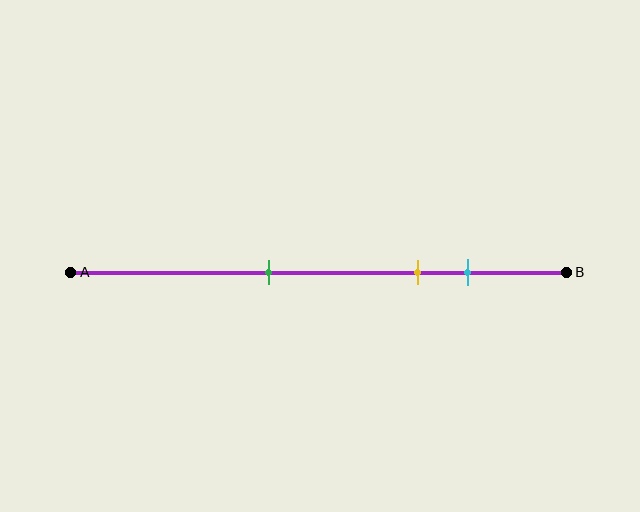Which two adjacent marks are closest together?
The yellow and cyan marks are the closest adjacent pair.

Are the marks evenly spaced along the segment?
No, the marks are not evenly spaced.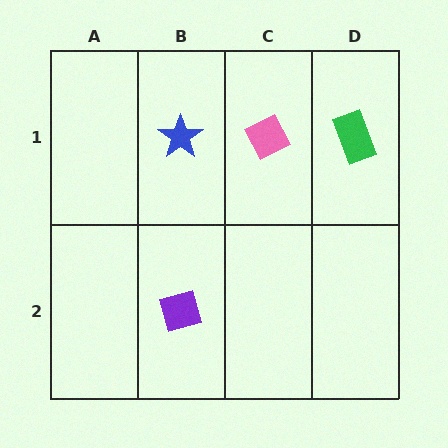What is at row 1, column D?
A green rectangle.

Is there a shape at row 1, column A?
No, that cell is empty.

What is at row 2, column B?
A purple diamond.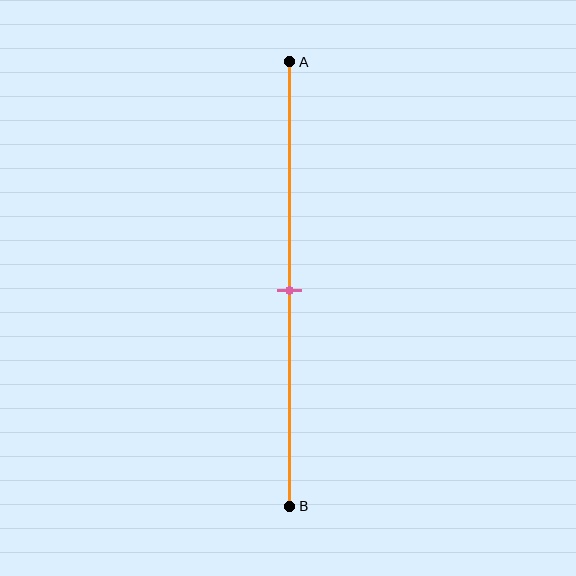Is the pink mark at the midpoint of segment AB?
Yes, the mark is approximately at the midpoint.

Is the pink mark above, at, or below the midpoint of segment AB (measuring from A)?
The pink mark is approximately at the midpoint of segment AB.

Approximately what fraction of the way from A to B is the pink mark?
The pink mark is approximately 50% of the way from A to B.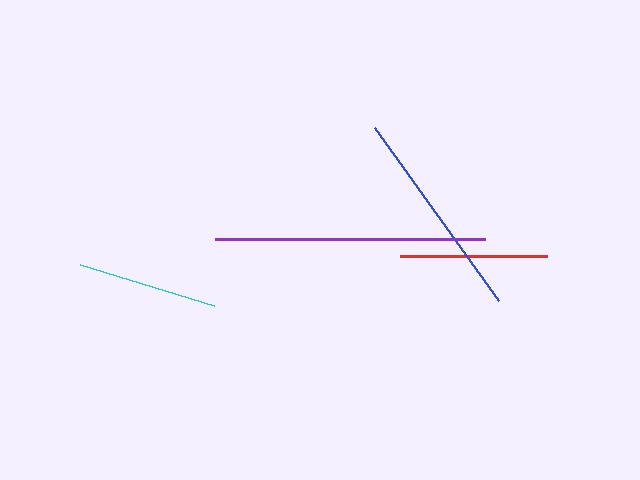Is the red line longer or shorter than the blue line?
The blue line is longer than the red line.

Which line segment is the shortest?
The cyan line is the shortest at approximately 140 pixels.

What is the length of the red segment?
The red segment is approximately 147 pixels long.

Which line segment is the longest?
The purple line is the longest at approximately 270 pixels.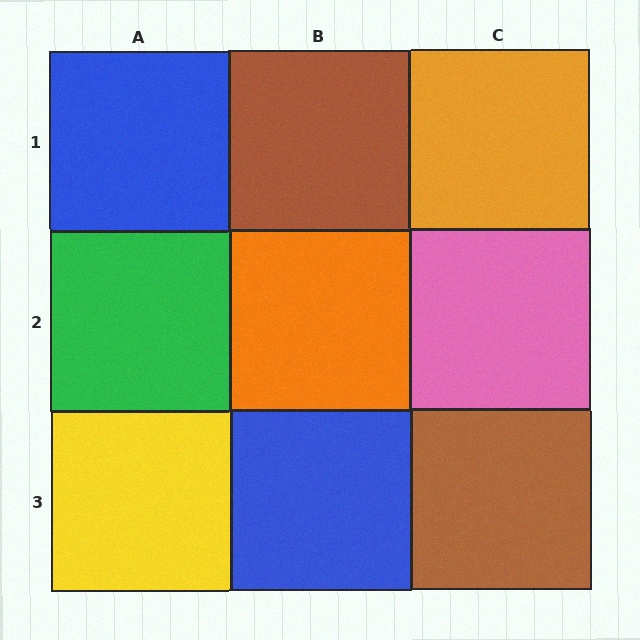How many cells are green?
1 cell is green.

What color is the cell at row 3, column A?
Yellow.